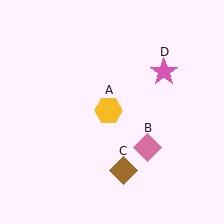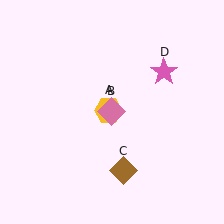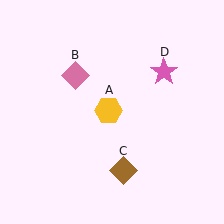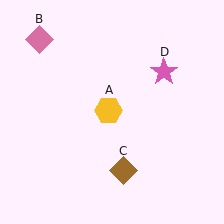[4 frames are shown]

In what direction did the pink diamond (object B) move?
The pink diamond (object B) moved up and to the left.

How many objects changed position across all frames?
1 object changed position: pink diamond (object B).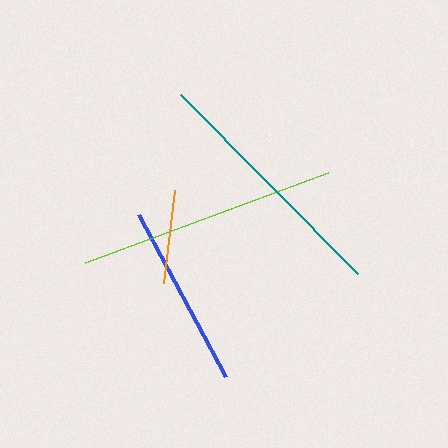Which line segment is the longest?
The lime line is the longest at approximately 259 pixels.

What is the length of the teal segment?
The teal segment is approximately 251 pixels long.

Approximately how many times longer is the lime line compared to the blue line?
The lime line is approximately 1.4 times the length of the blue line.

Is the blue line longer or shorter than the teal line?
The teal line is longer than the blue line.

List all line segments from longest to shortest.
From longest to shortest: lime, teal, blue, orange.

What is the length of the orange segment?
The orange segment is approximately 93 pixels long.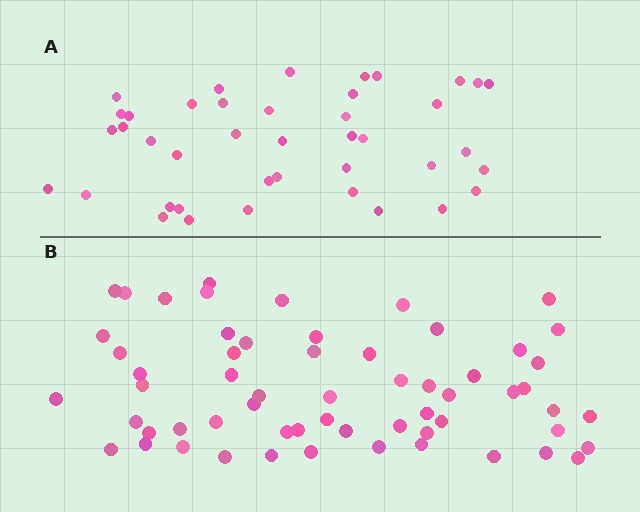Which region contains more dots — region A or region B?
Region B (the bottom region) has more dots.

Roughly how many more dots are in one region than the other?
Region B has approximately 20 more dots than region A.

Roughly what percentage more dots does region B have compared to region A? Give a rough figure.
About 45% more.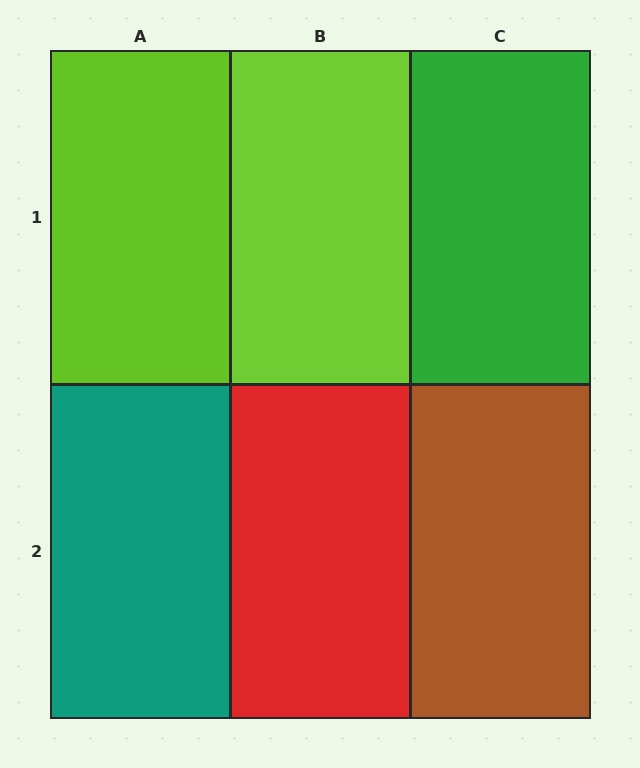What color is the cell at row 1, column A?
Lime.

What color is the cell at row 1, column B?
Lime.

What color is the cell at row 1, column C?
Green.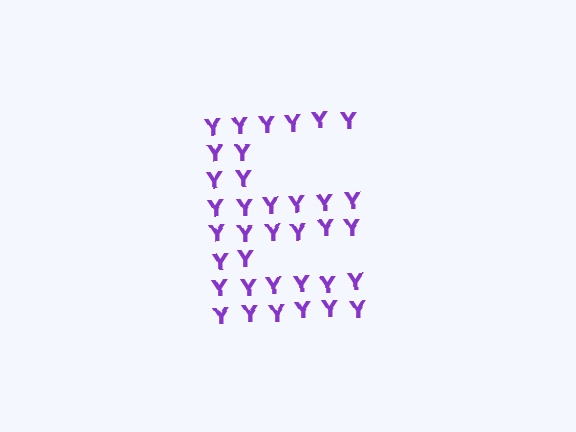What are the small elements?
The small elements are letter Y's.